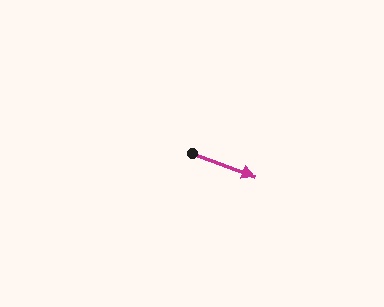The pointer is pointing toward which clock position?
Roughly 4 o'clock.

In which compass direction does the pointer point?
East.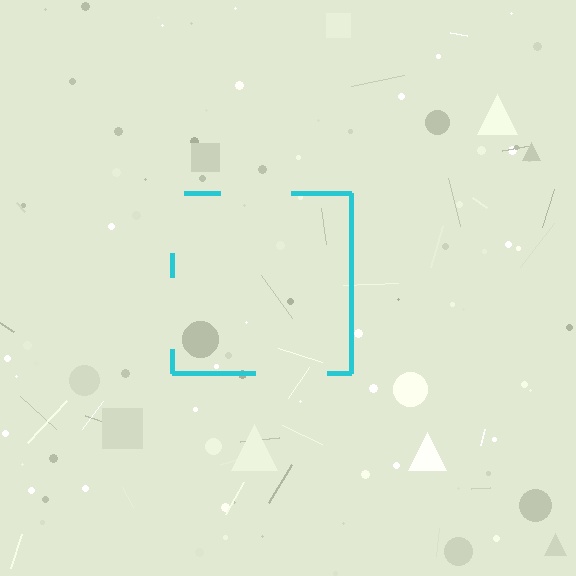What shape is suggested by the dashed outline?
The dashed outline suggests a square.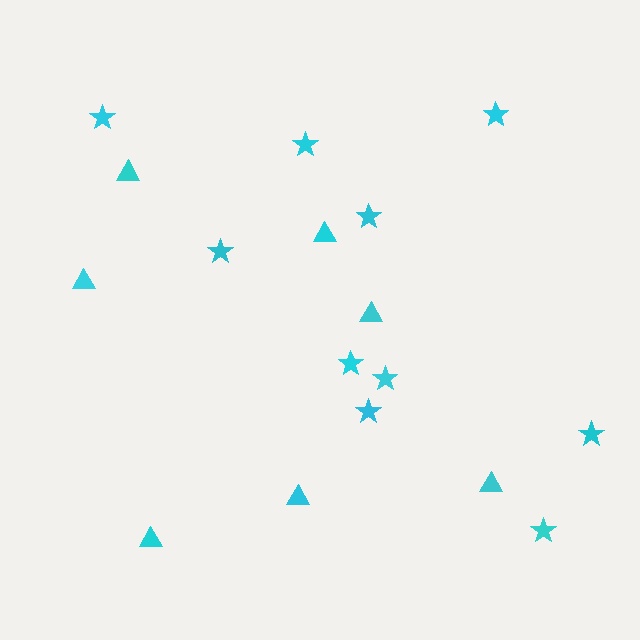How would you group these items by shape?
There are 2 groups: one group of triangles (7) and one group of stars (10).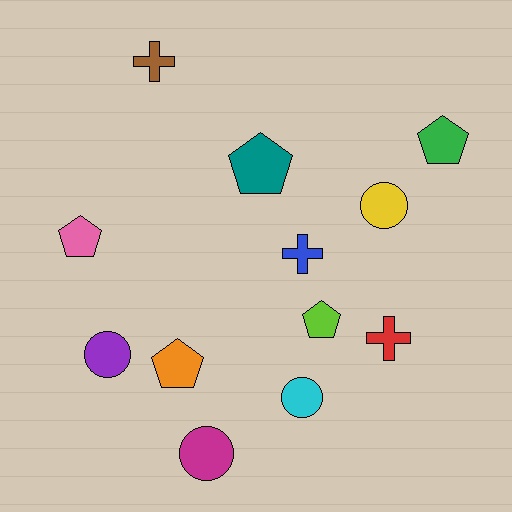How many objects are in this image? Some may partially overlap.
There are 12 objects.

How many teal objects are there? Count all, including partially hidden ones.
There is 1 teal object.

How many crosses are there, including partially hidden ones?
There are 3 crosses.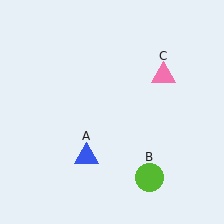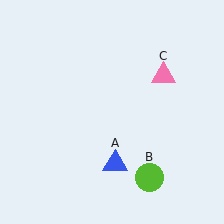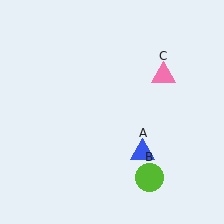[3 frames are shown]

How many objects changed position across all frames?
1 object changed position: blue triangle (object A).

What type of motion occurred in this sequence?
The blue triangle (object A) rotated counterclockwise around the center of the scene.